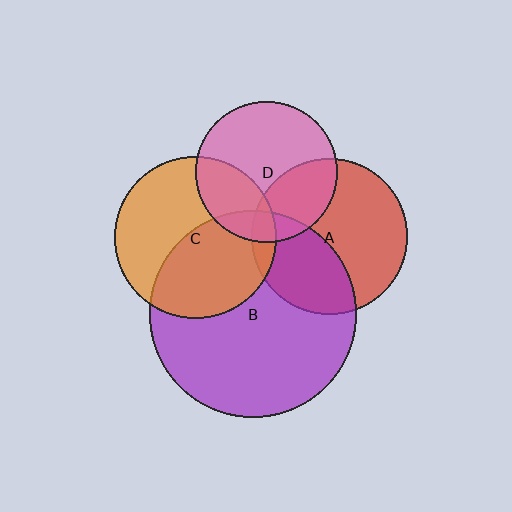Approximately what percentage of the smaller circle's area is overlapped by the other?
Approximately 40%.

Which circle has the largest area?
Circle B (purple).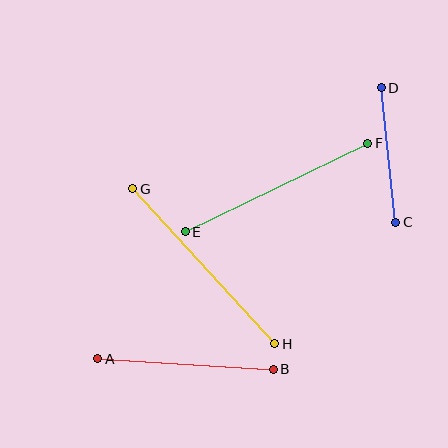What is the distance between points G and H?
The distance is approximately 210 pixels.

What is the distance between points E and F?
The distance is approximately 202 pixels.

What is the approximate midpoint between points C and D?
The midpoint is at approximately (388, 155) pixels.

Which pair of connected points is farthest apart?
Points G and H are farthest apart.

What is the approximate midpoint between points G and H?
The midpoint is at approximately (204, 266) pixels.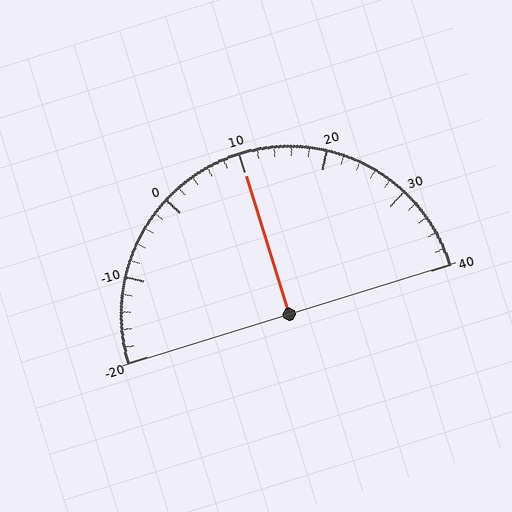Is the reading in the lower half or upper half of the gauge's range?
The reading is in the upper half of the range (-20 to 40).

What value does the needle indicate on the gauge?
The needle indicates approximately 10.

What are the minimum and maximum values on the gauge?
The gauge ranges from -20 to 40.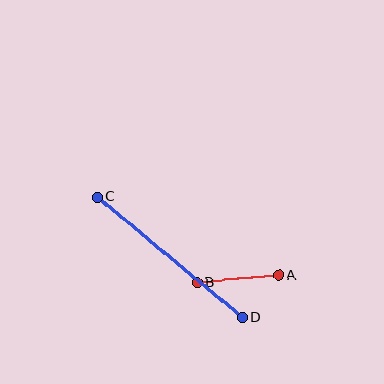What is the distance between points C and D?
The distance is approximately 189 pixels.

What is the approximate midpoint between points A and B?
The midpoint is at approximately (238, 279) pixels.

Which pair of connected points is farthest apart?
Points C and D are farthest apart.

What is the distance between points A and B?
The distance is approximately 82 pixels.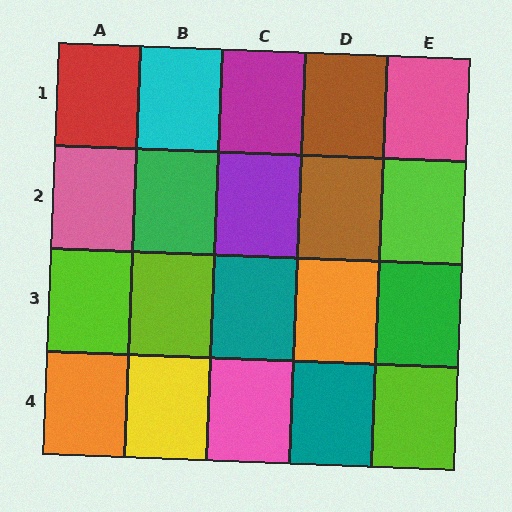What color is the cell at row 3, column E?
Green.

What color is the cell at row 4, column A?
Orange.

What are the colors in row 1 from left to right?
Red, cyan, magenta, brown, pink.